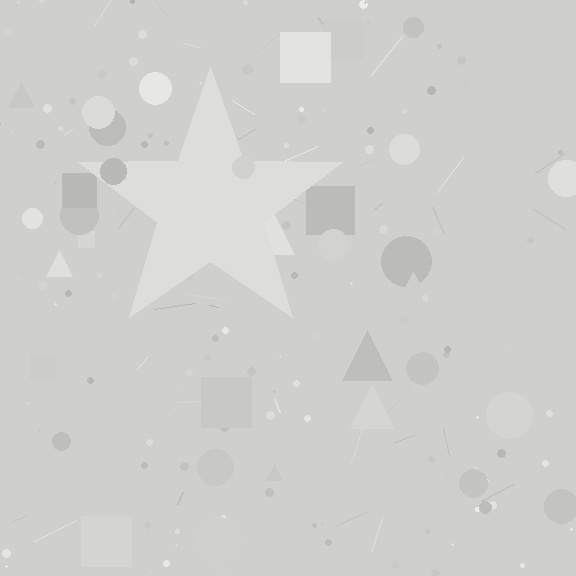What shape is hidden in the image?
A star is hidden in the image.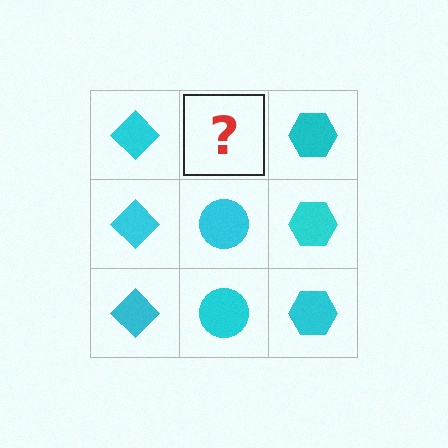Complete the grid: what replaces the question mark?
The question mark should be replaced with a cyan circle.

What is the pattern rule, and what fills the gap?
The rule is that each column has a consistent shape. The gap should be filled with a cyan circle.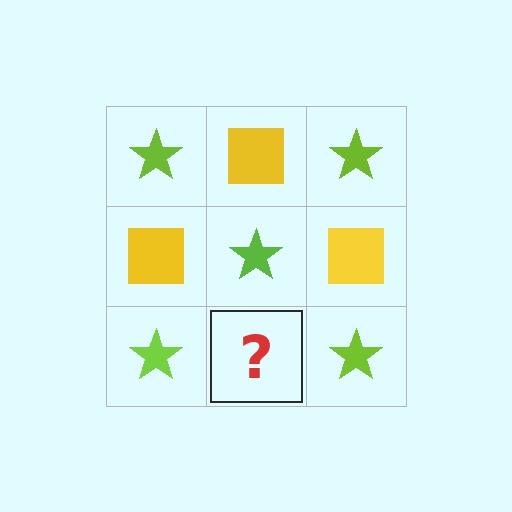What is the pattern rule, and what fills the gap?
The rule is that it alternates lime star and yellow square in a checkerboard pattern. The gap should be filled with a yellow square.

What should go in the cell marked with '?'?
The missing cell should contain a yellow square.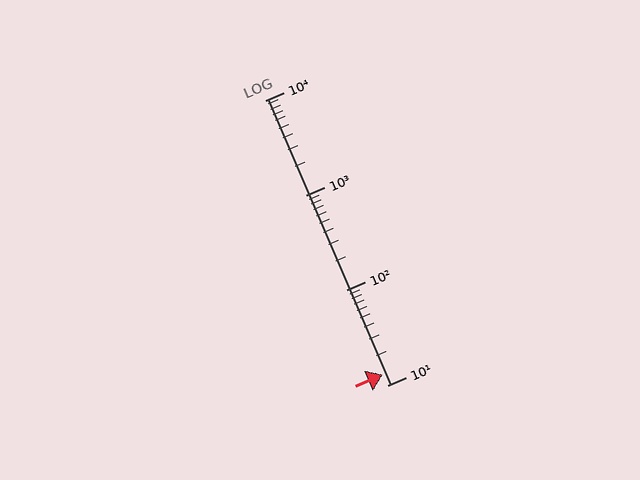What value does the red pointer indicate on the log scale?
The pointer indicates approximately 13.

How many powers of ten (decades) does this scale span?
The scale spans 3 decades, from 10 to 10000.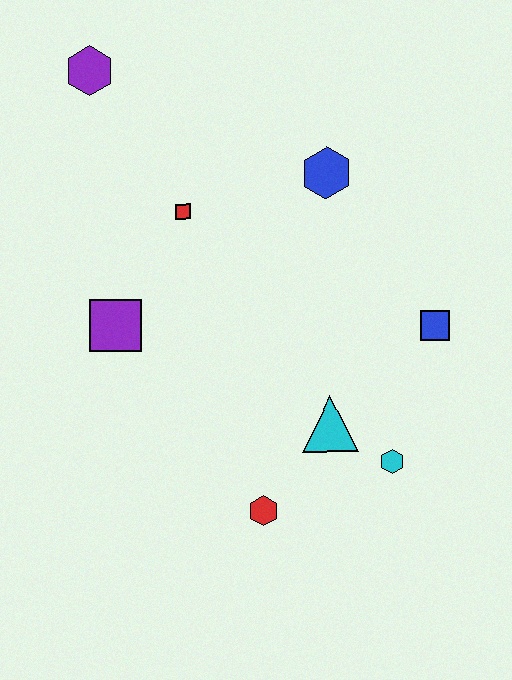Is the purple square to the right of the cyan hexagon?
No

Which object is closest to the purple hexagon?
The red square is closest to the purple hexagon.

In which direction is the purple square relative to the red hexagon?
The purple square is above the red hexagon.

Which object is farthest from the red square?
The cyan hexagon is farthest from the red square.